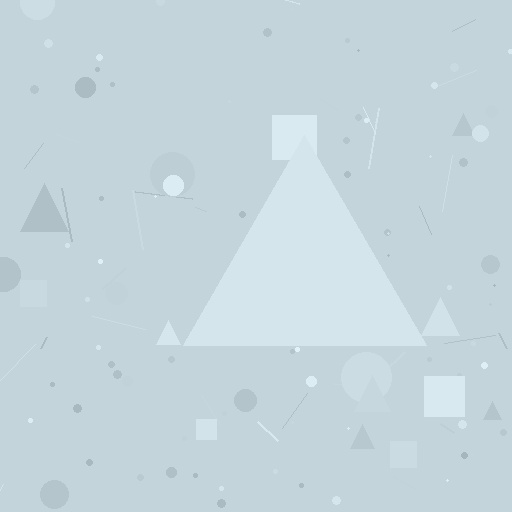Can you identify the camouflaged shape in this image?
The camouflaged shape is a triangle.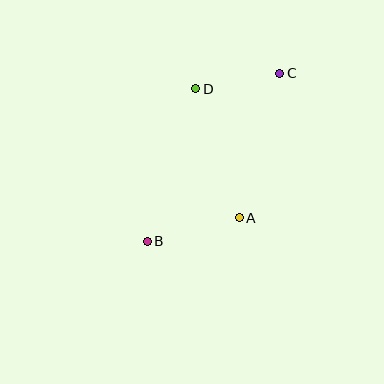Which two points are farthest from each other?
Points B and C are farthest from each other.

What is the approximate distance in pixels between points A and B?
The distance between A and B is approximately 95 pixels.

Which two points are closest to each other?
Points C and D are closest to each other.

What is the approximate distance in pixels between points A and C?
The distance between A and C is approximately 150 pixels.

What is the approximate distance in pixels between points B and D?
The distance between B and D is approximately 160 pixels.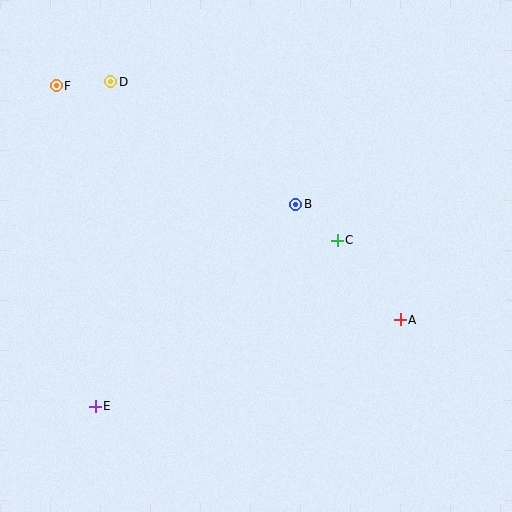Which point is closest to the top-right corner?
Point C is closest to the top-right corner.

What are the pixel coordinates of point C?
Point C is at (337, 240).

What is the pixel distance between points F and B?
The distance between F and B is 267 pixels.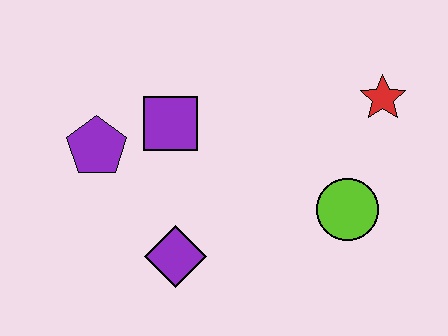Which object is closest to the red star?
The lime circle is closest to the red star.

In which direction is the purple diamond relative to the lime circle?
The purple diamond is to the left of the lime circle.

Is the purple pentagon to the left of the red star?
Yes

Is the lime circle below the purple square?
Yes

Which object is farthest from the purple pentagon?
The red star is farthest from the purple pentagon.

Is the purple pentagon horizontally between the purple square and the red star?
No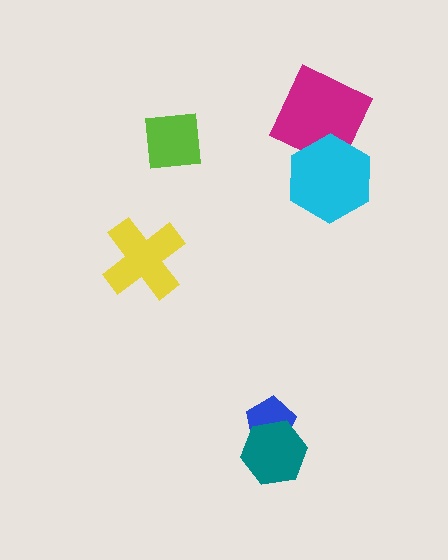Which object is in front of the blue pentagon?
The teal hexagon is in front of the blue pentagon.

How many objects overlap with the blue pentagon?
1 object overlaps with the blue pentagon.